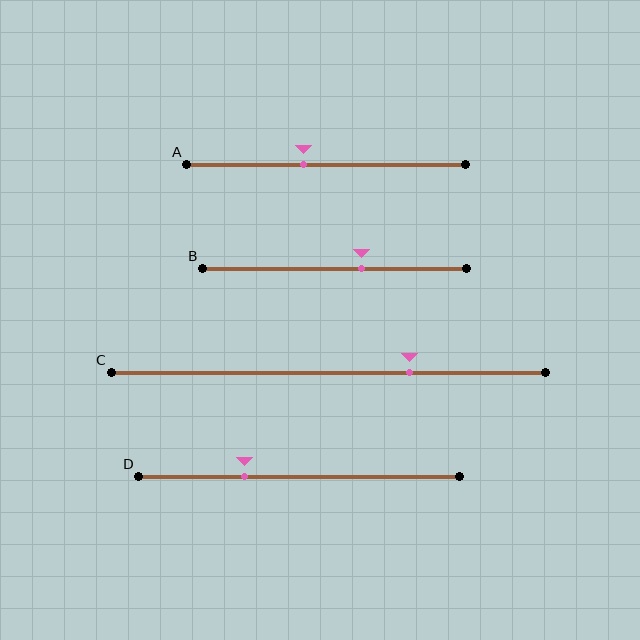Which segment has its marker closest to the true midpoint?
Segment A has its marker closest to the true midpoint.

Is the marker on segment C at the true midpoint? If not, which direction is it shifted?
No, the marker on segment C is shifted to the right by about 19% of the segment length.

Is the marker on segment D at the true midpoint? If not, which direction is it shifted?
No, the marker on segment D is shifted to the left by about 17% of the segment length.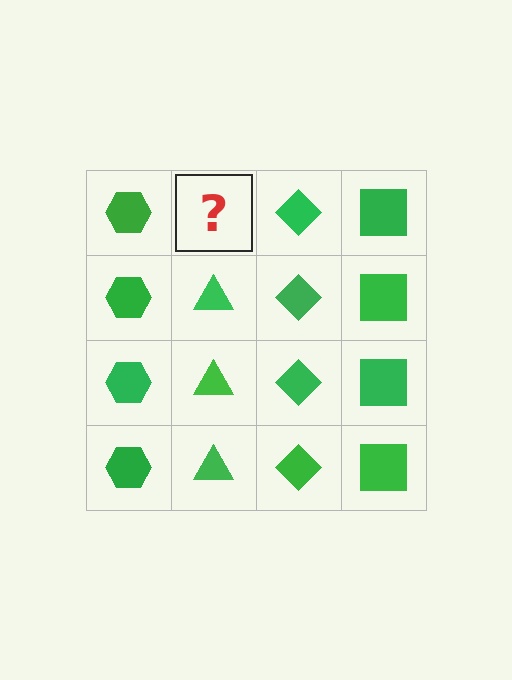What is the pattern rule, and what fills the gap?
The rule is that each column has a consistent shape. The gap should be filled with a green triangle.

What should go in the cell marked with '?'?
The missing cell should contain a green triangle.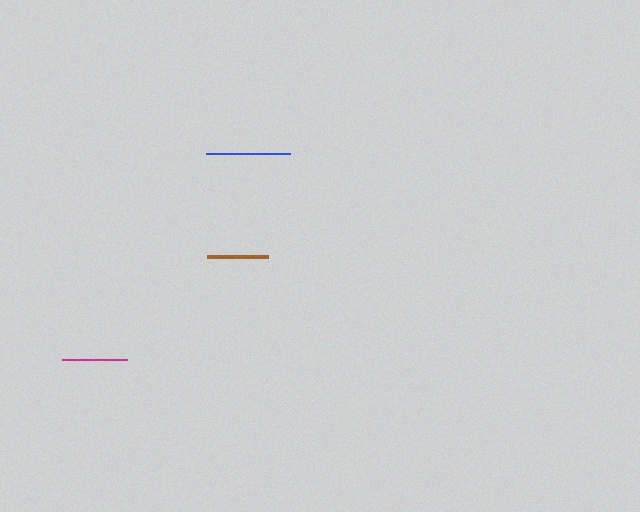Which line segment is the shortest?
The brown line is the shortest at approximately 61 pixels.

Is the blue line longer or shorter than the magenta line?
The blue line is longer than the magenta line.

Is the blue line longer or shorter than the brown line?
The blue line is longer than the brown line.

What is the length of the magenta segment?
The magenta segment is approximately 66 pixels long.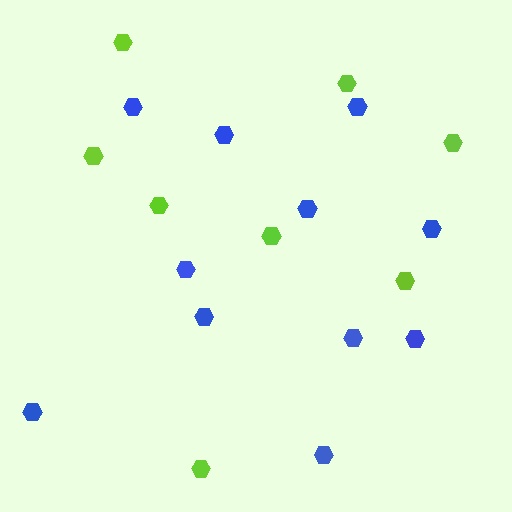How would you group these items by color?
There are 2 groups: one group of blue hexagons (11) and one group of lime hexagons (8).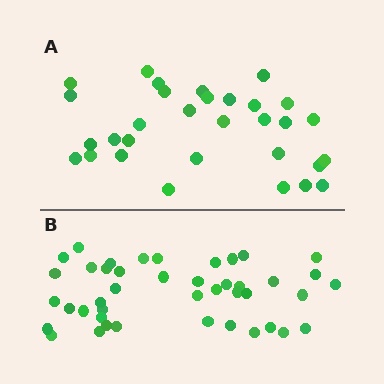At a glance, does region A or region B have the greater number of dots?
Region B (the bottom region) has more dots.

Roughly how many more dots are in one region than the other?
Region B has roughly 12 or so more dots than region A.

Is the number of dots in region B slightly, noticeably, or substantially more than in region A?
Region B has noticeably more, but not dramatically so. The ratio is roughly 1.4 to 1.